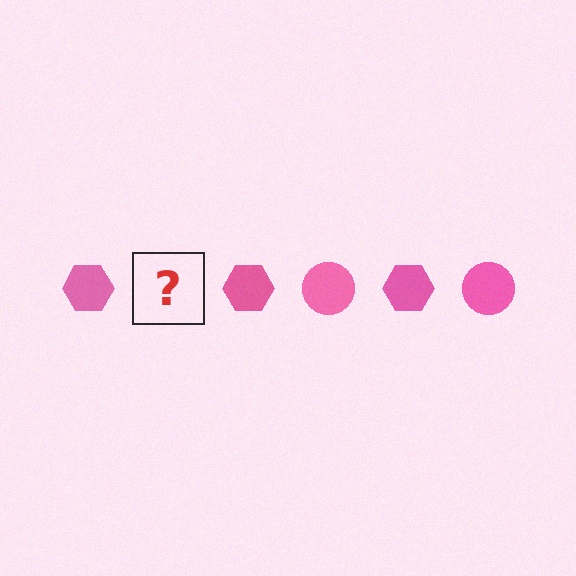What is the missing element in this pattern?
The missing element is a pink circle.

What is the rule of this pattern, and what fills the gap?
The rule is that the pattern cycles through hexagon, circle shapes in pink. The gap should be filled with a pink circle.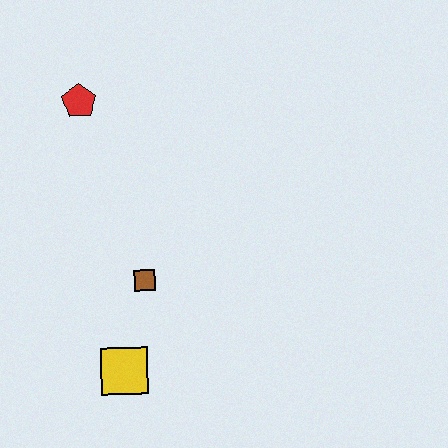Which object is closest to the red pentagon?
The brown square is closest to the red pentagon.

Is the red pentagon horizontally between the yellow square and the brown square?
No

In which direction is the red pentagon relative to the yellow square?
The red pentagon is above the yellow square.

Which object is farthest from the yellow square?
The red pentagon is farthest from the yellow square.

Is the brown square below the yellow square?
No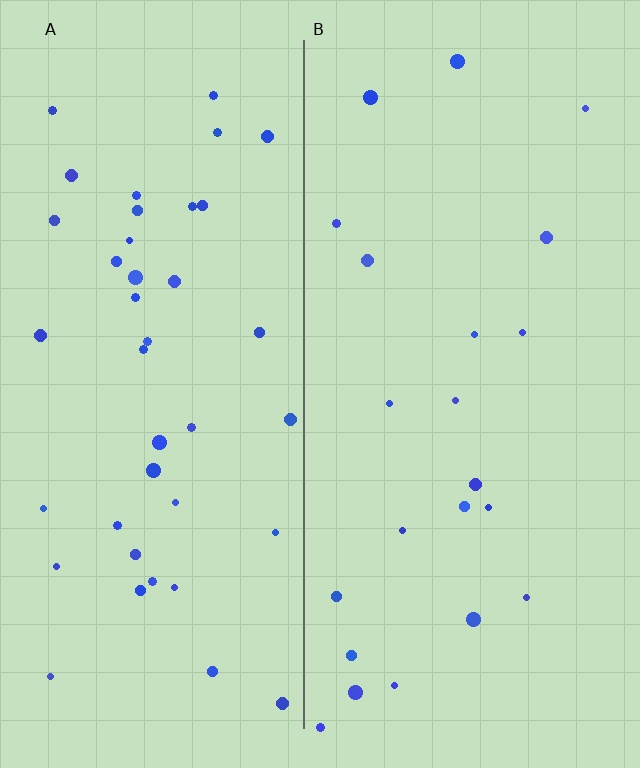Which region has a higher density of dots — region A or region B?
A (the left).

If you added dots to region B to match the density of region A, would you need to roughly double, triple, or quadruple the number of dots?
Approximately double.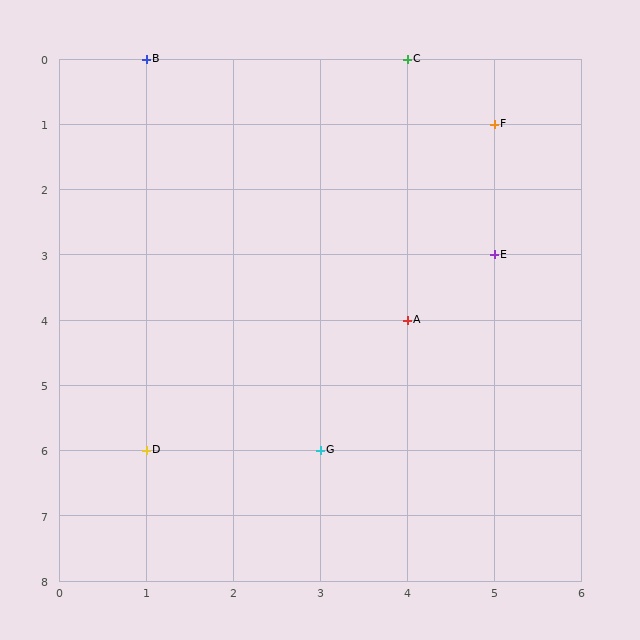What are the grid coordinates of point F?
Point F is at grid coordinates (5, 1).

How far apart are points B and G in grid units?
Points B and G are 2 columns and 6 rows apart (about 6.3 grid units diagonally).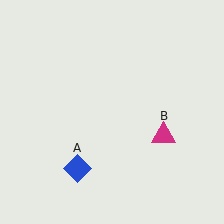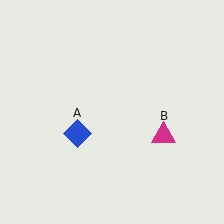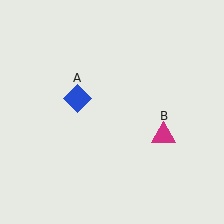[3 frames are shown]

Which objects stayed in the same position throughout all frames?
Magenta triangle (object B) remained stationary.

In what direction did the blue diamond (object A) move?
The blue diamond (object A) moved up.